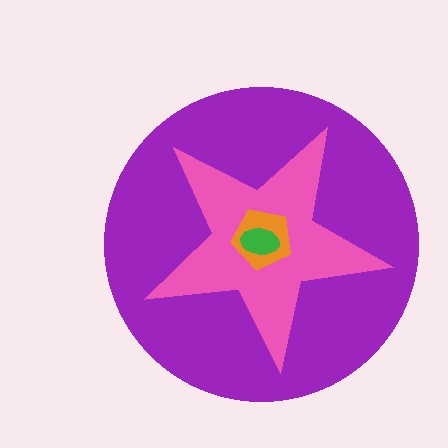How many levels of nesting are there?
4.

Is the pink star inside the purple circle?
Yes.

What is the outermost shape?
The purple circle.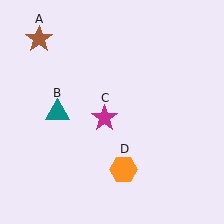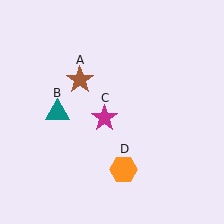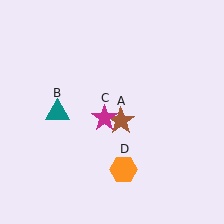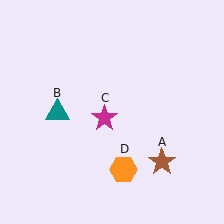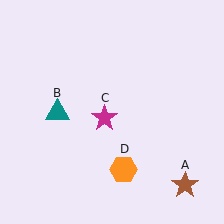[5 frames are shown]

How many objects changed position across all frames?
1 object changed position: brown star (object A).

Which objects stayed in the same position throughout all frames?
Teal triangle (object B) and magenta star (object C) and orange hexagon (object D) remained stationary.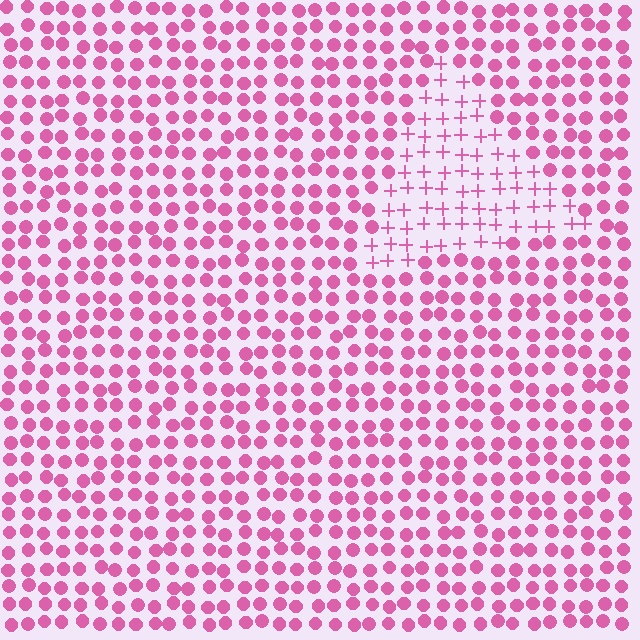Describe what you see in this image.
The image is filled with small pink elements arranged in a uniform grid. A triangle-shaped region contains plus signs, while the surrounding area contains circles. The boundary is defined purely by the change in element shape.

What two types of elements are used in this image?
The image uses plus signs inside the triangle region and circles outside it.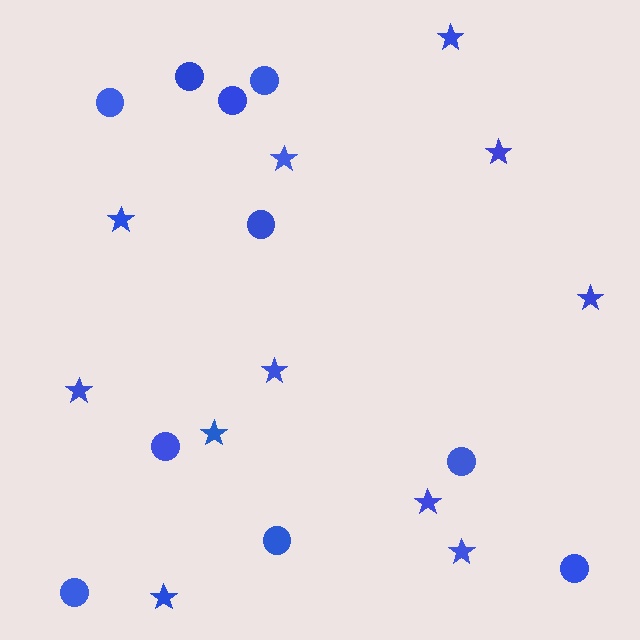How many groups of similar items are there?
There are 2 groups: one group of stars (11) and one group of circles (10).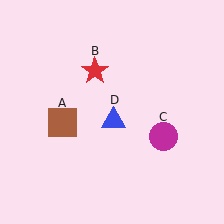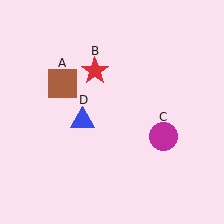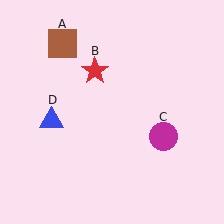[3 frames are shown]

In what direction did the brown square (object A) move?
The brown square (object A) moved up.